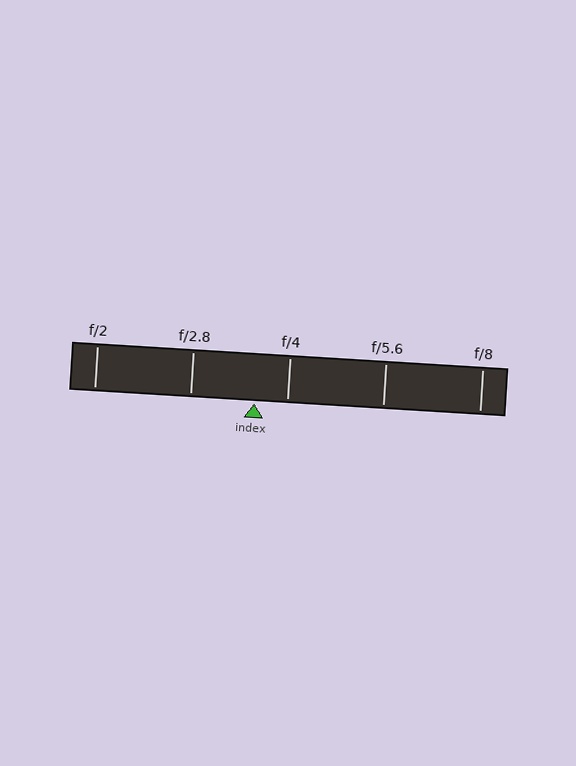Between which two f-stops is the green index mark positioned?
The index mark is between f/2.8 and f/4.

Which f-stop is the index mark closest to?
The index mark is closest to f/4.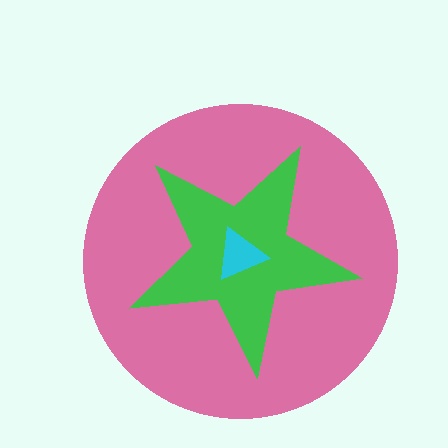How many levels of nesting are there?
3.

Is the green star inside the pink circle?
Yes.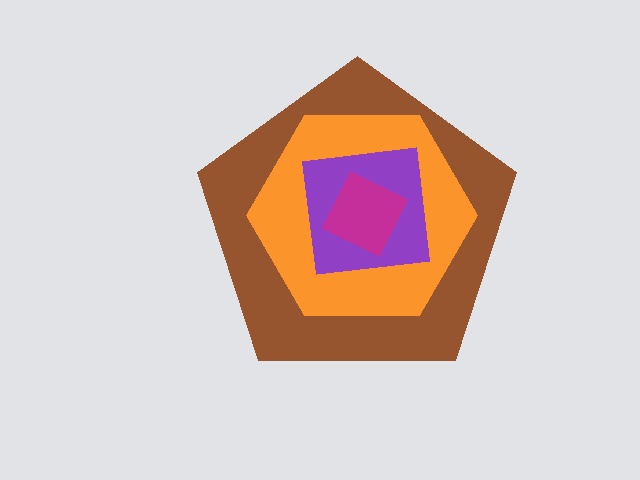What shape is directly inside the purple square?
The magenta diamond.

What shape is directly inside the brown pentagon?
The orange hexagon.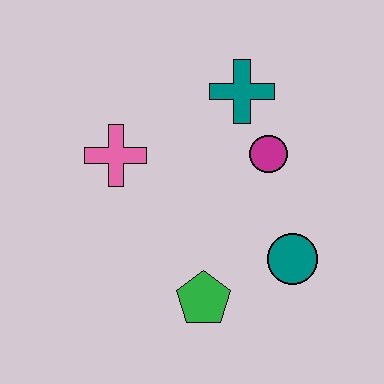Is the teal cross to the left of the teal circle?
Yes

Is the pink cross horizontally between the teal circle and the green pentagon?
No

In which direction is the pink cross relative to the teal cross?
The pink cross is to the left of the teal cross.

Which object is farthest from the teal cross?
The green pentagon is farthest from the teal cross.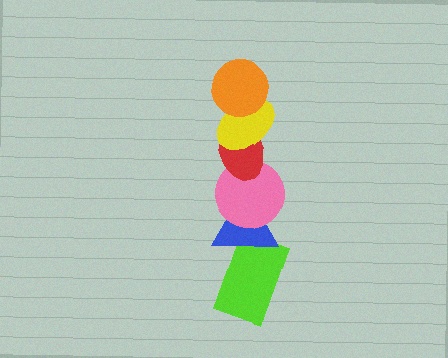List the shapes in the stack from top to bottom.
From top to bottom: the orange circle, the yellow ellipse, the red ellipse, the pink circle, the blue triangle, the lime rectangle.